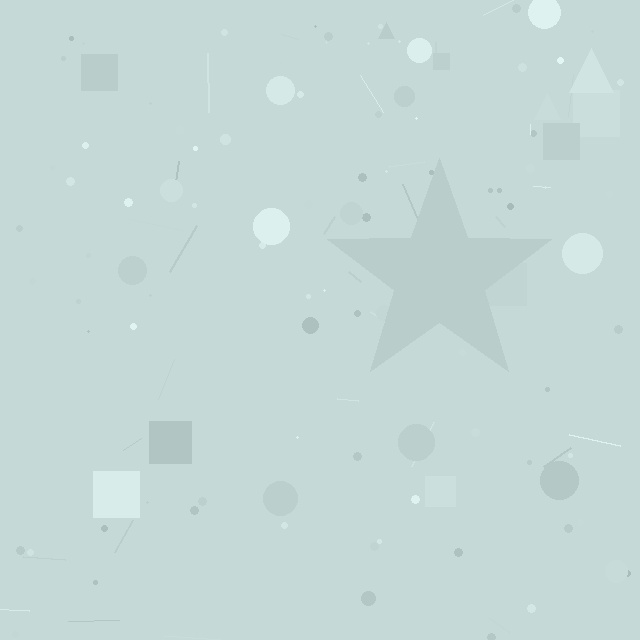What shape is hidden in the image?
A star is hidden in the image.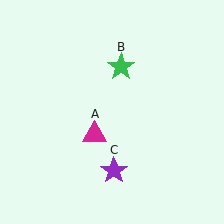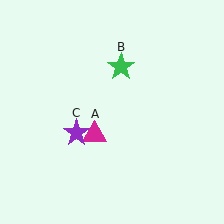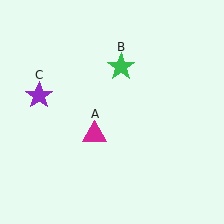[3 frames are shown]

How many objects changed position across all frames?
1 object changed position: purple star (object C).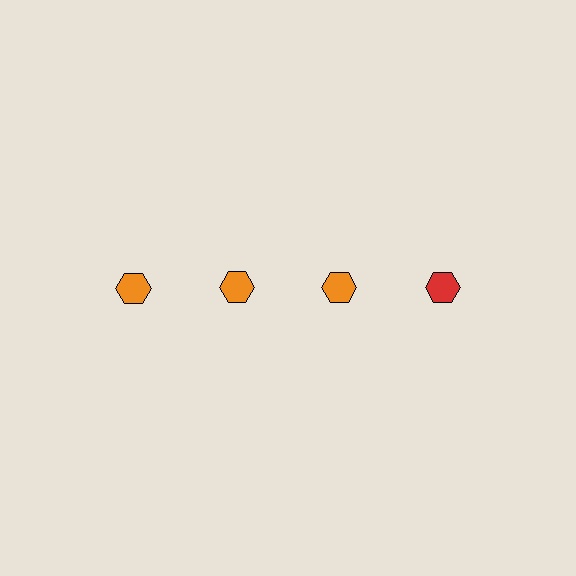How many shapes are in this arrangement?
There are 4 shapes arranged in a grid pattern.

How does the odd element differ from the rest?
It has a different color: red instead of orange.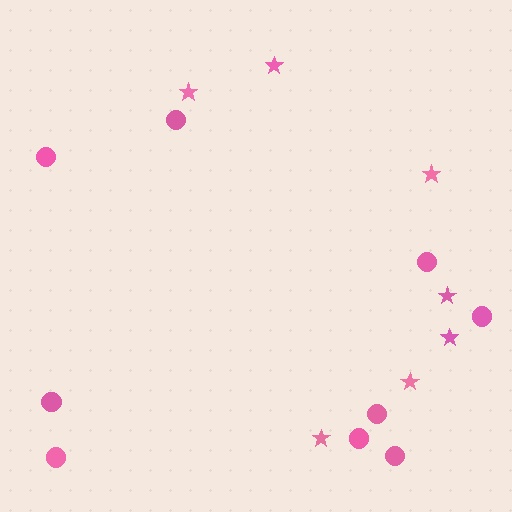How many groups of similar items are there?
There are 2 groups: one group of circles (9) and one group of stars (7).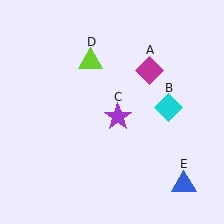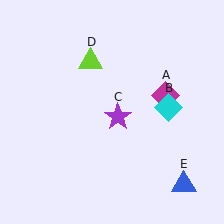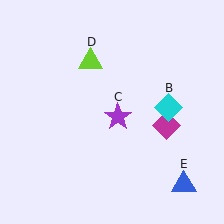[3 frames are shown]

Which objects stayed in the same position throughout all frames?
Cyan diamond (object B) and purple star (object C) and lime triangle (object D) and blue triangle (object E) remained stationary.